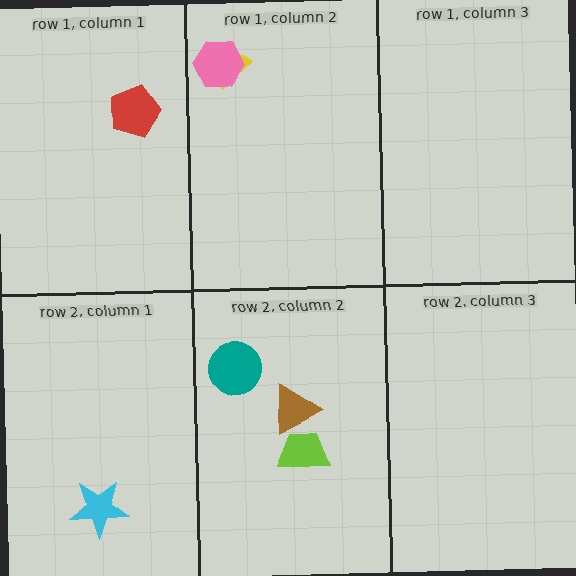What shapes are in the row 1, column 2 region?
The yellow semicircle, the pink hexagon.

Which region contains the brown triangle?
The row 2, column 2 region.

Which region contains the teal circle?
The row 2, column 2 region.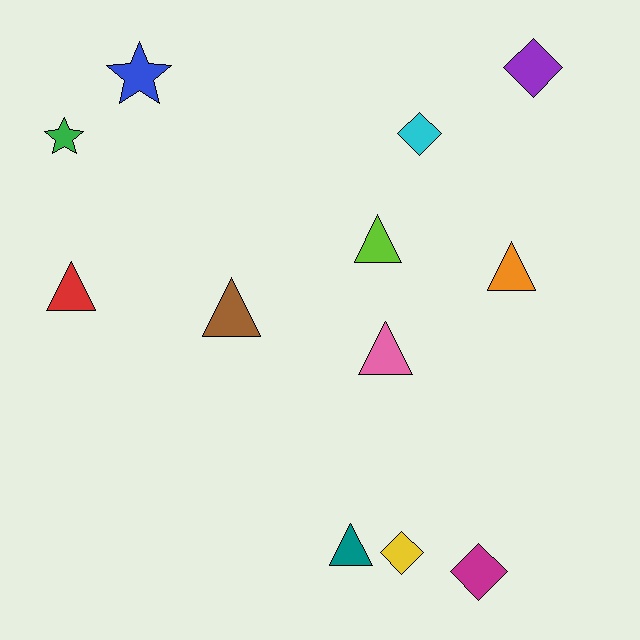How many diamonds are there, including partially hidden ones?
There are 4 diamonds.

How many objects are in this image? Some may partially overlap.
There are 12 objects.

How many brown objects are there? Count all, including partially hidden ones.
There is 1 brown object.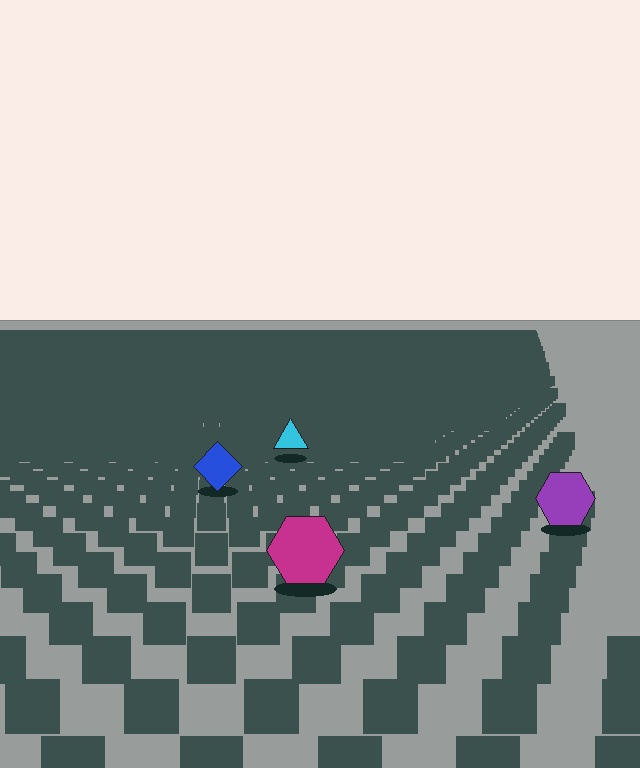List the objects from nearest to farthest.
From nearest to farthest: the magenta hexagon, the purple hexagon, the blue diamond, the cyan triangle.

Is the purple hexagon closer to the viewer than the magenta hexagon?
No. The magenta hexagon is closer — you can tell from the texture gradient: the ground texture is coarser near it.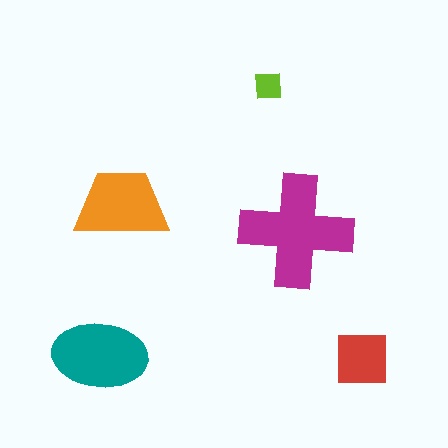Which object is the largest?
The magenta cross.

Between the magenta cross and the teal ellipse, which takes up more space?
The magenta cross.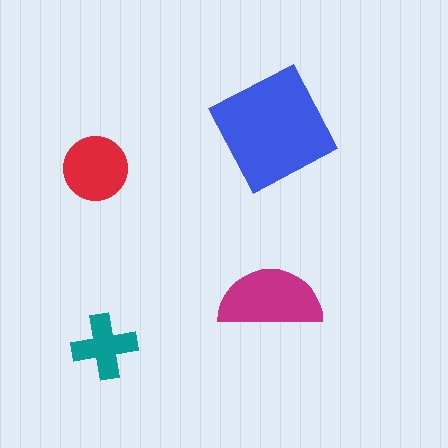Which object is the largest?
The blue square.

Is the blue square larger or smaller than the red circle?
Larger.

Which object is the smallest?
The teal cross.